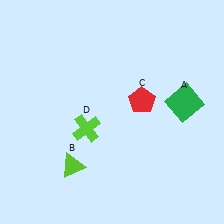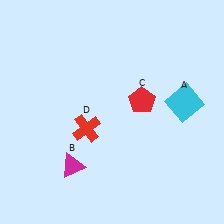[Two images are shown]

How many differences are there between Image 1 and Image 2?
There are 3 differences between the two images.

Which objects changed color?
A changed from green to cyan. B changed from lime to magenta. D changed from lime to red.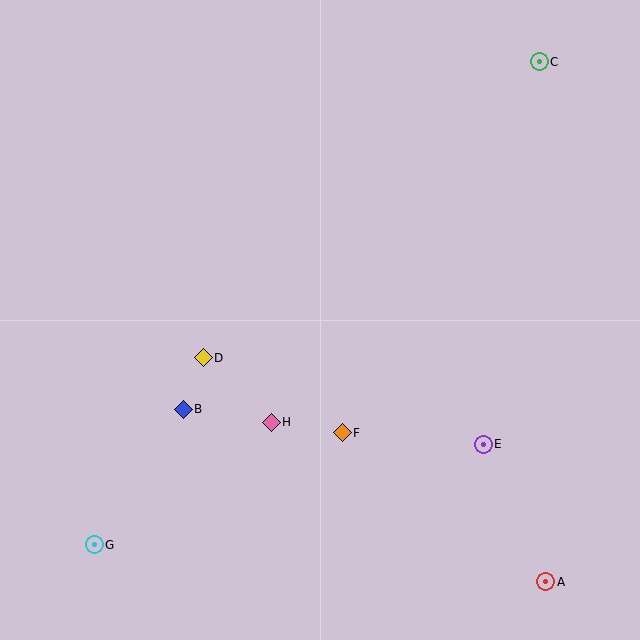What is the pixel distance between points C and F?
The distance between C and F is 420 pixels.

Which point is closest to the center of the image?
Point H at (271, 422) is closest to the center.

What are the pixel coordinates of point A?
Point A is at (546, 582).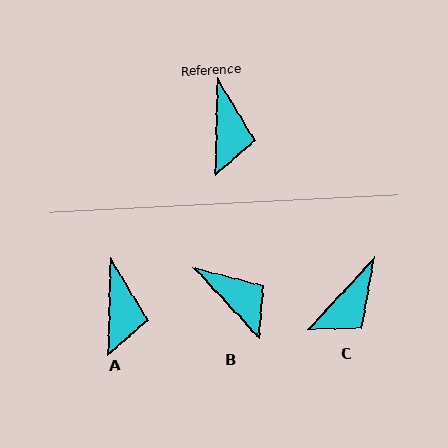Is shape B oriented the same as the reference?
No, it is off by about 44 degrees.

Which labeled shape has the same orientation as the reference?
A.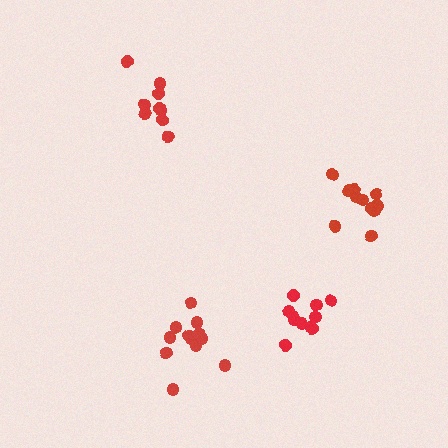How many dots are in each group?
Group 1: 9 dots, Group 2: 13 dots, Group 3: 11 dots, Group 4: 11 dots (44 total).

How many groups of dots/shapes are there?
There are 4 groups.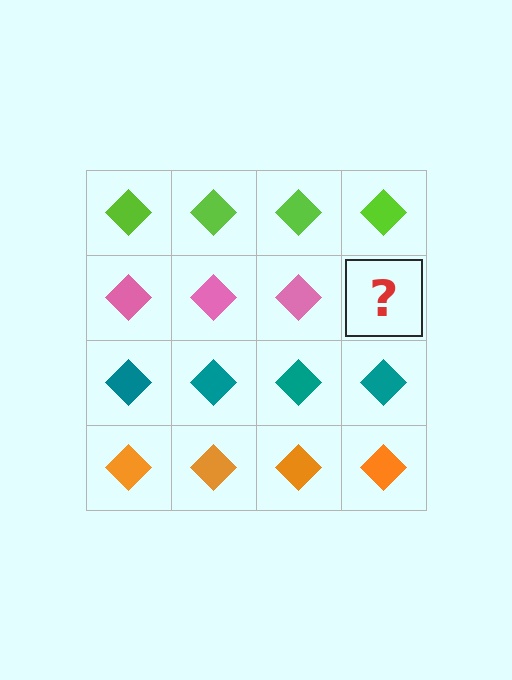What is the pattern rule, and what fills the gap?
The rule is that each row has a consistent color. The gap should be filled with a pink diamond.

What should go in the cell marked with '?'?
The missing cell should contain a pink diamond.